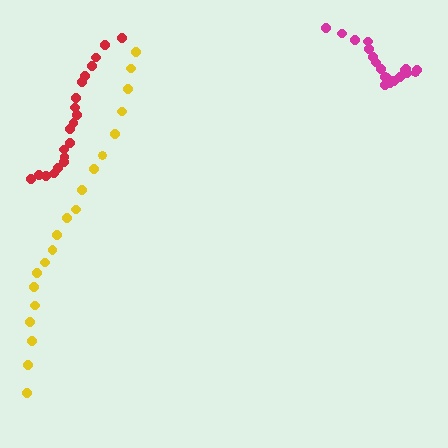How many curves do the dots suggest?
There are 3 distinct paths.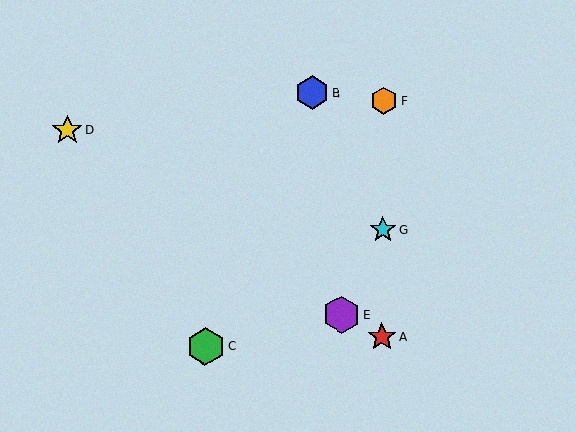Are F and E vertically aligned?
No, F is at x≈384 and E is at x≈341.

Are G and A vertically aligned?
Yes, both are at x≈383.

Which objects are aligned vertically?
Objects A, F, G are aligned vertically.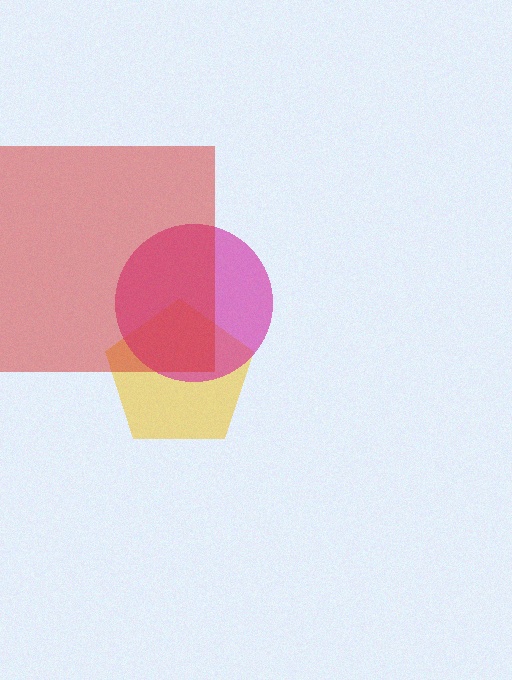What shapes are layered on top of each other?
The layered shapes are: a yellow pentagon, a magenta circle, a red square.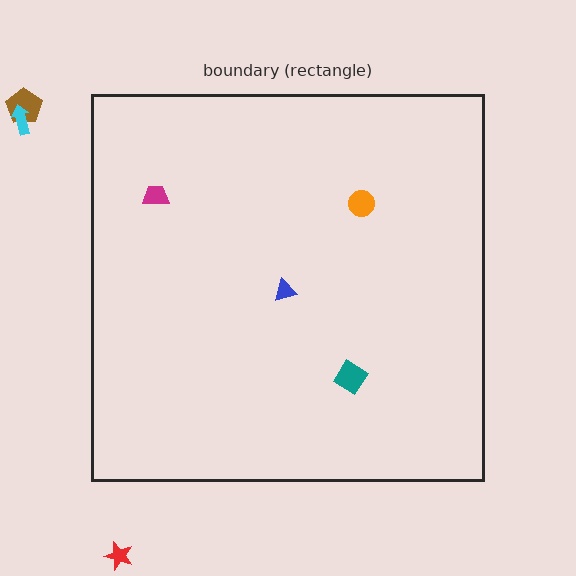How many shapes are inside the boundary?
4 inside, 3 outside.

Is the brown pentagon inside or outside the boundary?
Outside.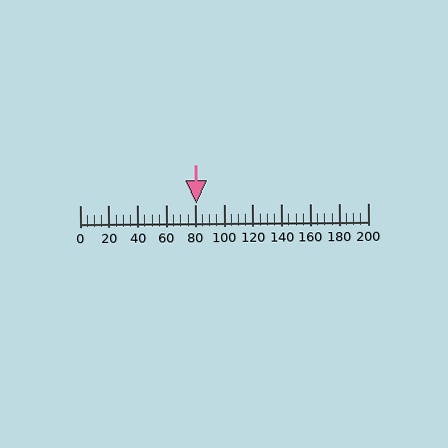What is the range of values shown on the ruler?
The ruler shows values from 0 to 200.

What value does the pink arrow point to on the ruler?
The pink arrow points to approximately 81.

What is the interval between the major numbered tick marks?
The major tick marks are spaced 20 units apart.